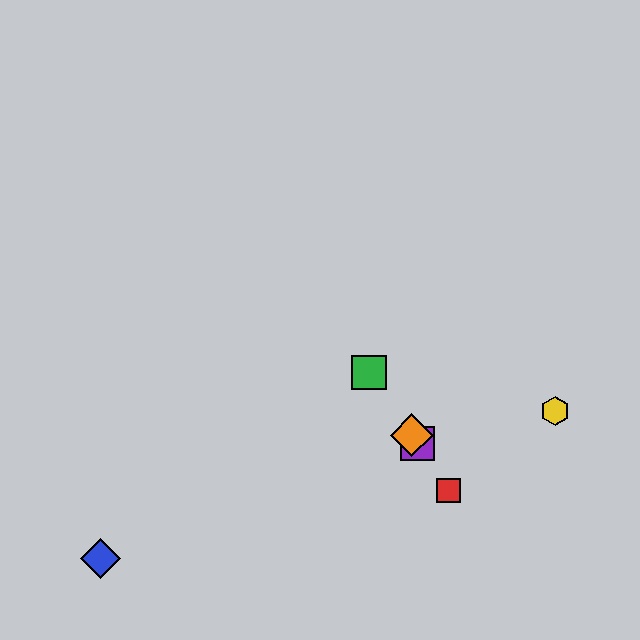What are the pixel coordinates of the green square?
The green square is at (369, 373).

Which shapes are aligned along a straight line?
The red square, the green square, the purple square, the orange diamond are aligned along a straight line.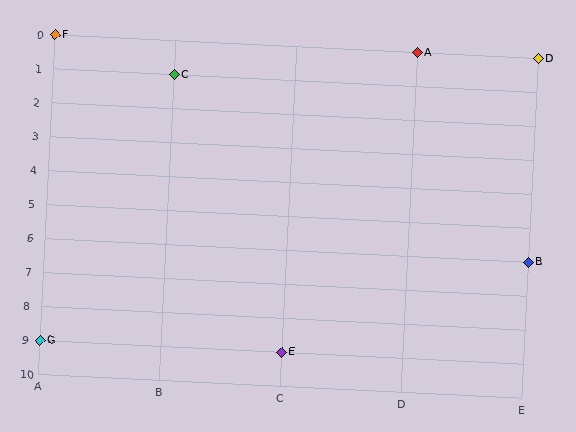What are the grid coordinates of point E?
Point E is at grid coordinates (C, 9).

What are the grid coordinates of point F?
Point F is at grid coordinates (A, 0).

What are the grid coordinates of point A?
Point A is at grid coordinates (D, 0).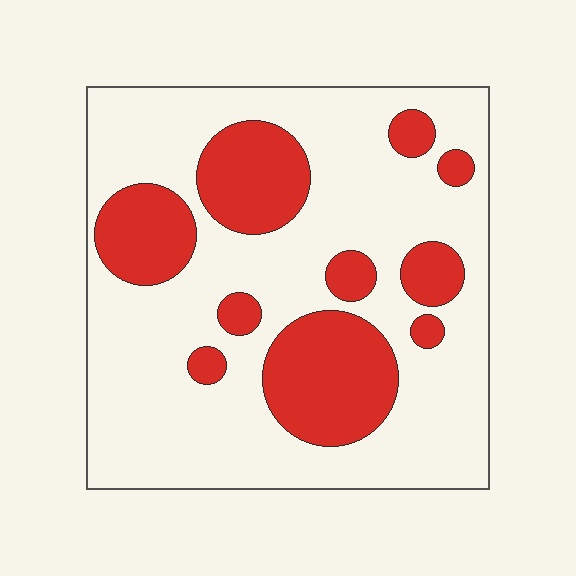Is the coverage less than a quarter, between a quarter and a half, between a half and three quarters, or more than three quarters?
Between a quarter and a half.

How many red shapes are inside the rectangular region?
10.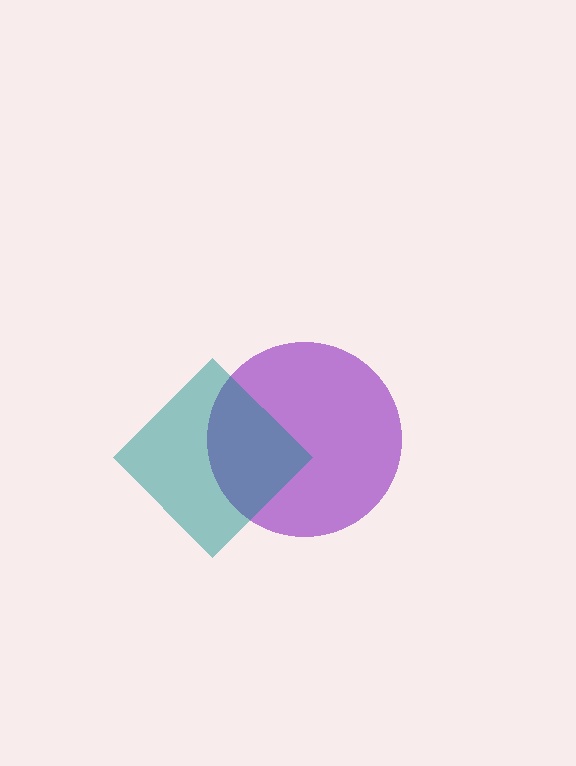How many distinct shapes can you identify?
There are 2 distinct shapes: a purple circle, a teal diamond.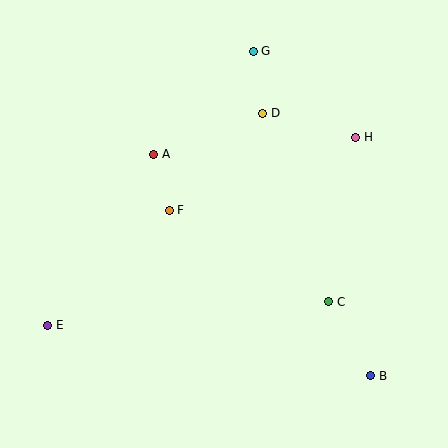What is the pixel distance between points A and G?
The distance between A and G is 143 pixels.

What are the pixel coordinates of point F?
Point F is at (169, 210).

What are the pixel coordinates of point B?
Point B is at (371, 376).